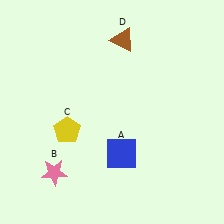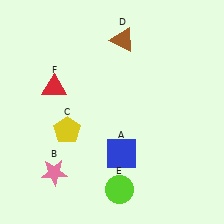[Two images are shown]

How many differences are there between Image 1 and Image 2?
There are 2 differences between the two images.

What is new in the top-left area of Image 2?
A red triangle (F) was added in the top-left area of Image 2.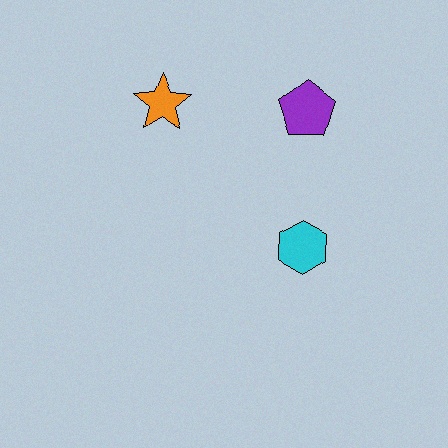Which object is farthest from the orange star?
The cyan hexagon is farthest from the orange star.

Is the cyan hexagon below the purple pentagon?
Yes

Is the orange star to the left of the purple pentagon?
Yes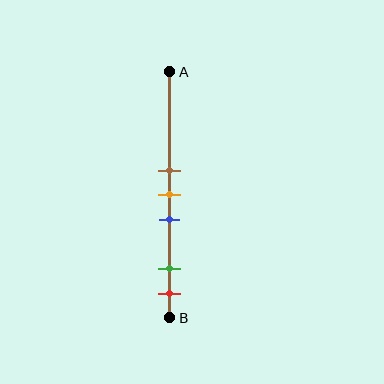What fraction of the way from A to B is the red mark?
The red mark is approximately 90% (0.9) of the way from A to B.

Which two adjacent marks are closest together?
The brown and orange marks are the closest adjacent pair.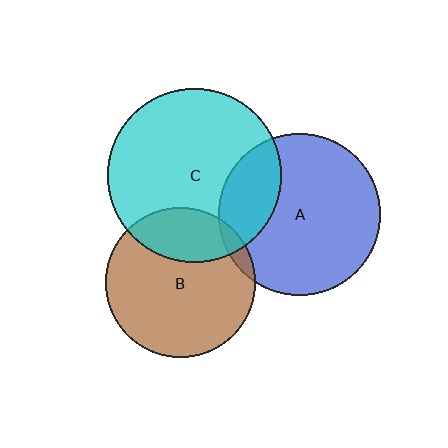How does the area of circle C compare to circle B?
Approximately 1.4 times.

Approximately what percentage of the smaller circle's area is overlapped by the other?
Approximately 5%.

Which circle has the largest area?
Circle C (cyan).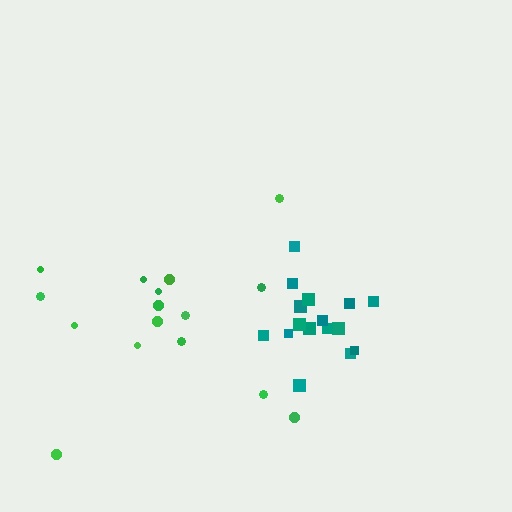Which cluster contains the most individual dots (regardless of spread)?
Green (16).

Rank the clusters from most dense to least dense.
teal, green.